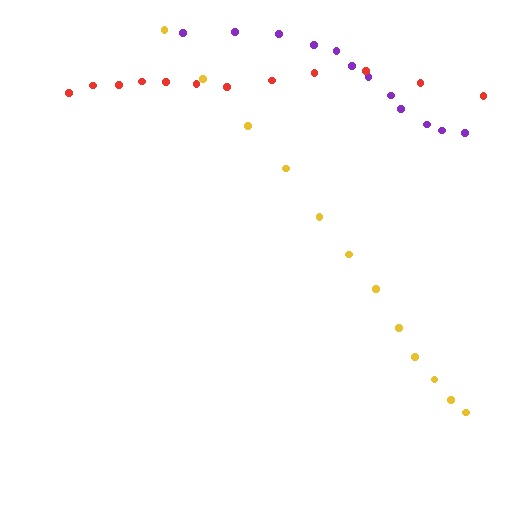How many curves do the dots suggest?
There are 3 distinct paths.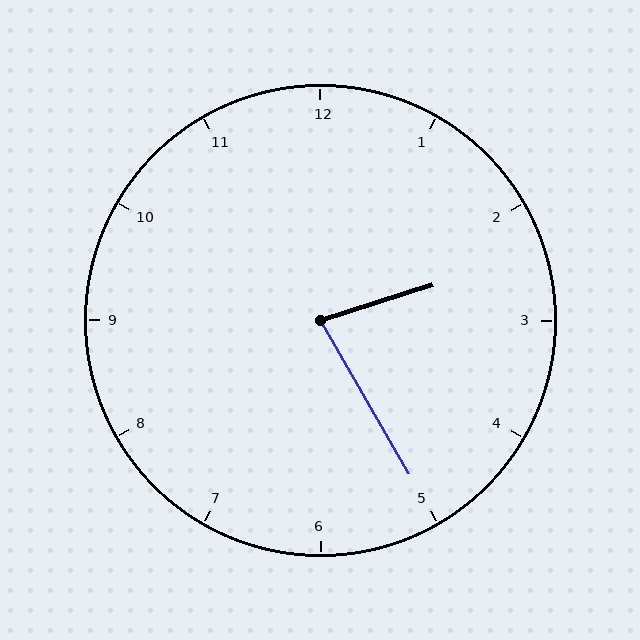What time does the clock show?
2:25.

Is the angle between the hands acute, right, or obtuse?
It is acute.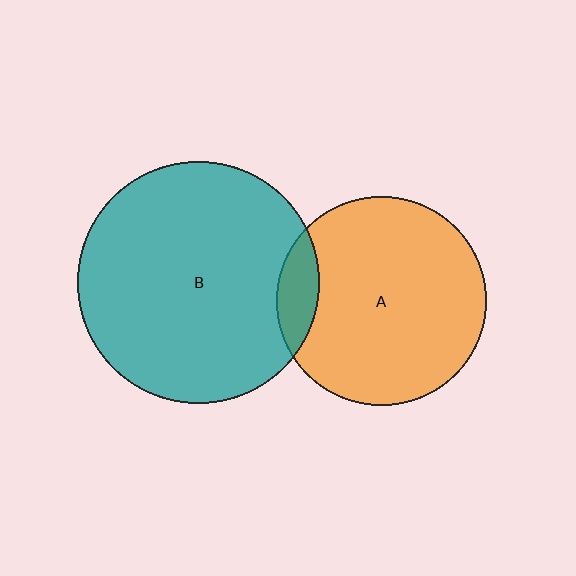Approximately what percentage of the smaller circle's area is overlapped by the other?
Approximately 10%.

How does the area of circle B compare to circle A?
Approximately 1.3 times.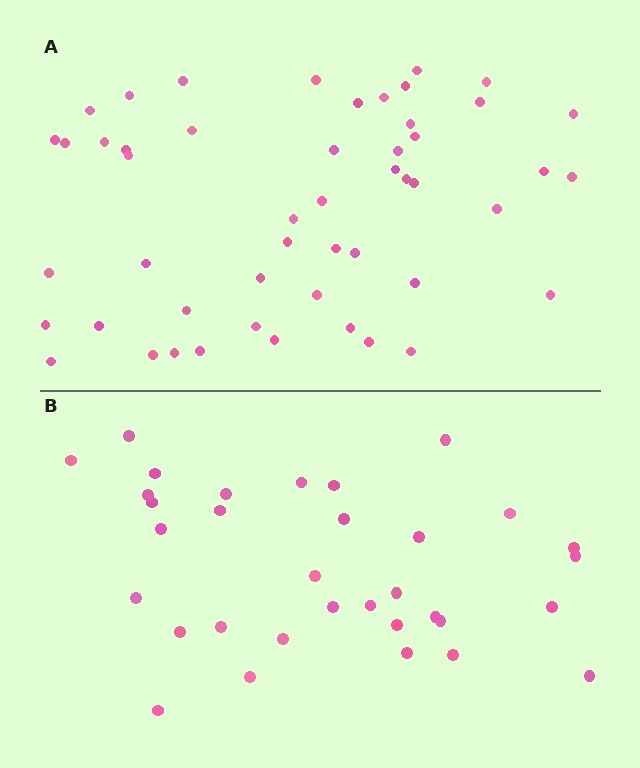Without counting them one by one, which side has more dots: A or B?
Region A (the top region) has more dots.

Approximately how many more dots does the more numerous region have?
Region A has approximately 15 more dots than region B.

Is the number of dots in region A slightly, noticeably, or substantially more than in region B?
Region A has substantially more. The ratio is roughly 1.5 to 1.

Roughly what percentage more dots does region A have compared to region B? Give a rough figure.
About 50% more.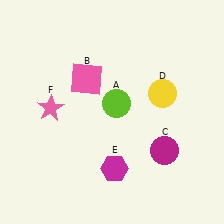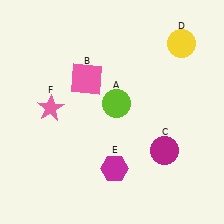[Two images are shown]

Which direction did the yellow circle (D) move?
The yellow circle (D) moved up.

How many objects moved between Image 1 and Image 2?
1 object moved between the two images.